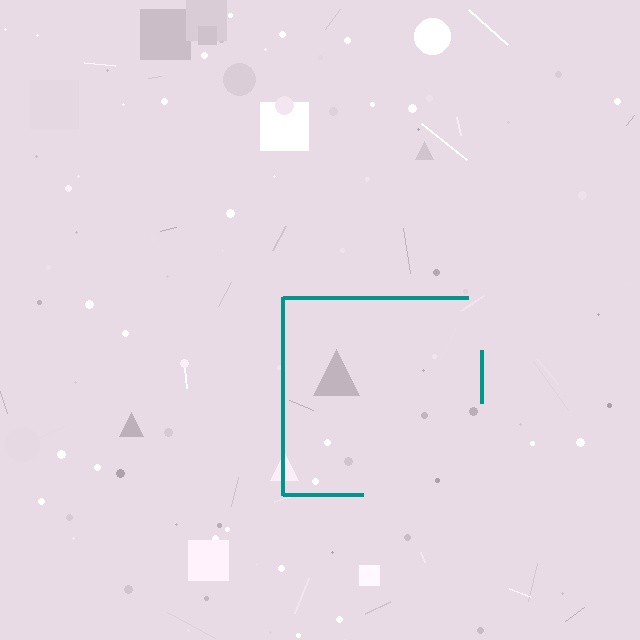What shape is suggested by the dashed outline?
The dashed outline suggests a square.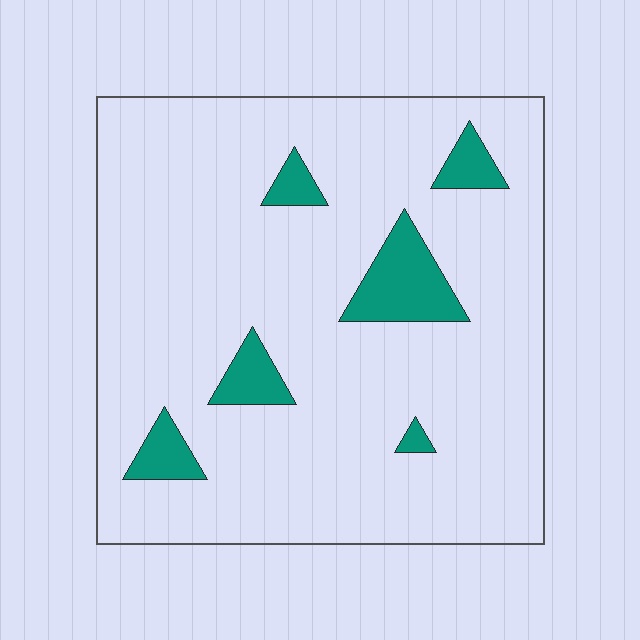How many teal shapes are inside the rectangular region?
6.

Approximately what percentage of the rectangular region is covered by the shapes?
Approximately 10%.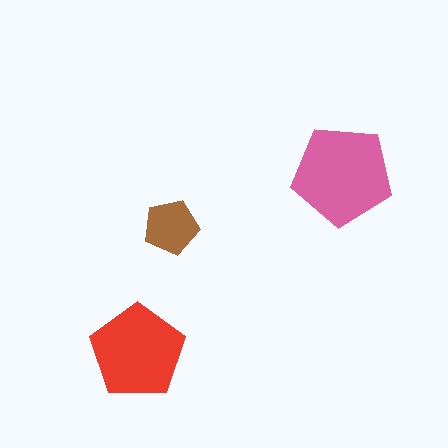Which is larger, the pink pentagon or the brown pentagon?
The pink one.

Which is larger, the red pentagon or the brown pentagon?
The red one.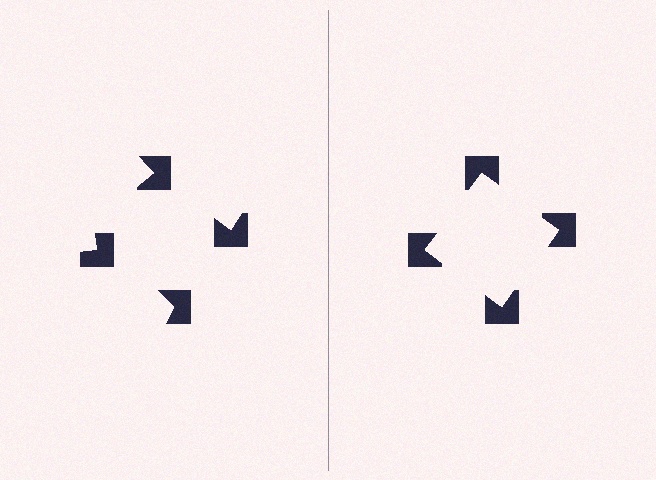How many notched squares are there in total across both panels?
8 — 4 on each side.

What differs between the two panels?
The notched squares are positioned identically on both sides; only the wedge orientations differ. On the right they align to a square; on the left they are misaligned.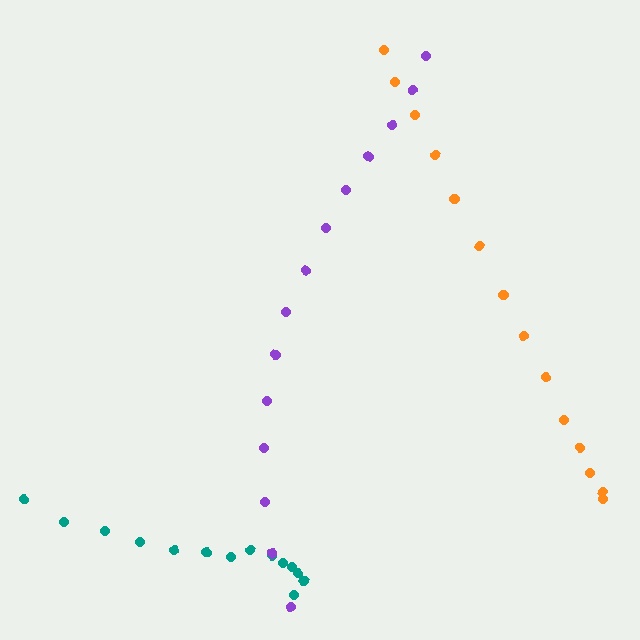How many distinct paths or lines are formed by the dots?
There are 3 distinct paths.